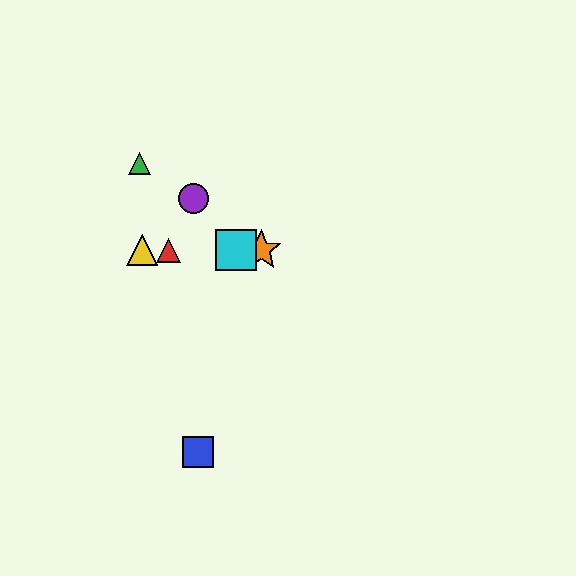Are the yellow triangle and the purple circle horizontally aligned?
No, the yellow triangle is at y≈250 and the purple circle is at y≈199.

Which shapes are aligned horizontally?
The red triangle, the yellow triangle, the orange star, the cyan square are aligned horizontally.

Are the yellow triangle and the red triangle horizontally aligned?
Yes, both are at y≈250.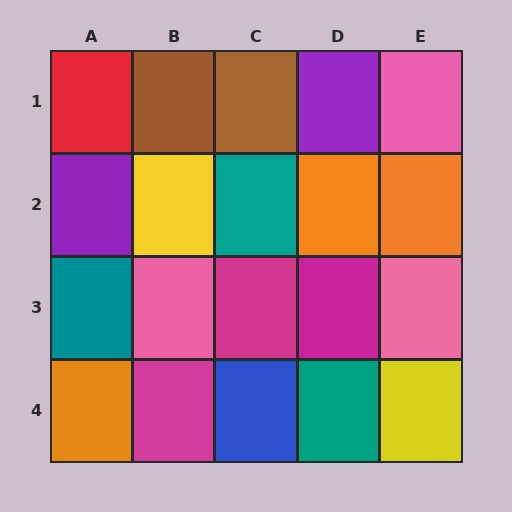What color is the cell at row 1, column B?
Brown.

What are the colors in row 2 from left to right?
Purple, yellow, teal, orange, orange.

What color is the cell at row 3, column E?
Pink.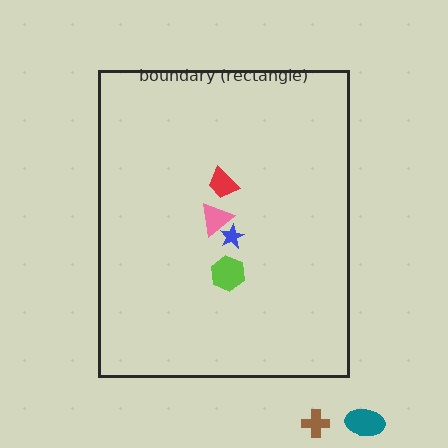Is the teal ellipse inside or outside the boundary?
Outside.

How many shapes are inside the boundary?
4 inside, 2 outside.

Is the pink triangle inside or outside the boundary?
Inside.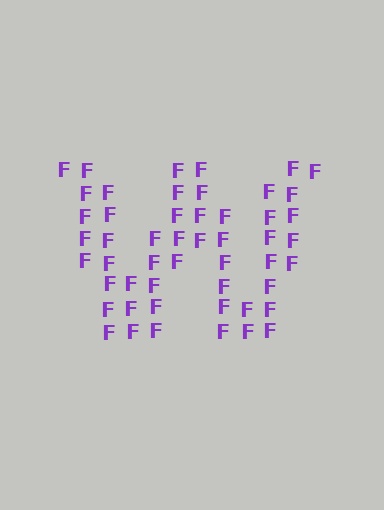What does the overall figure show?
The overall figure shows the letter W.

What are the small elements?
The small elements are letter F's.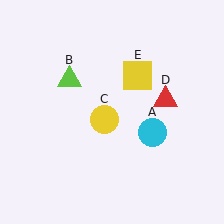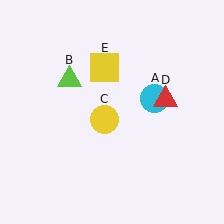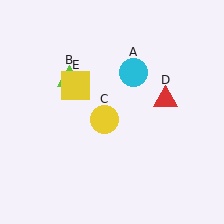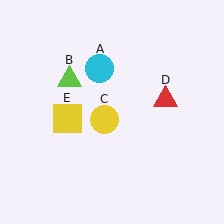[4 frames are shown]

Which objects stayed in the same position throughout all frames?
Lime triangle (object B) and yellow circle (object C) and red triangle (object D) remained stationary.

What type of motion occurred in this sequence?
The cyan circle (object A), yellow square (object E) rotated counterclockwise around the center of the scene.